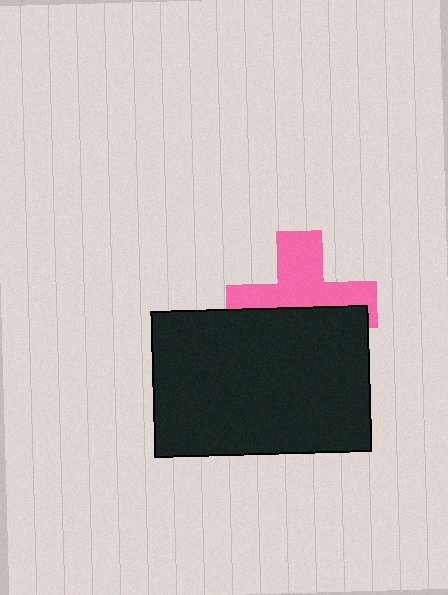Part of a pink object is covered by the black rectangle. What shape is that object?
It is a cross.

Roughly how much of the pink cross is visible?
About half of it is visible (roughly 53%).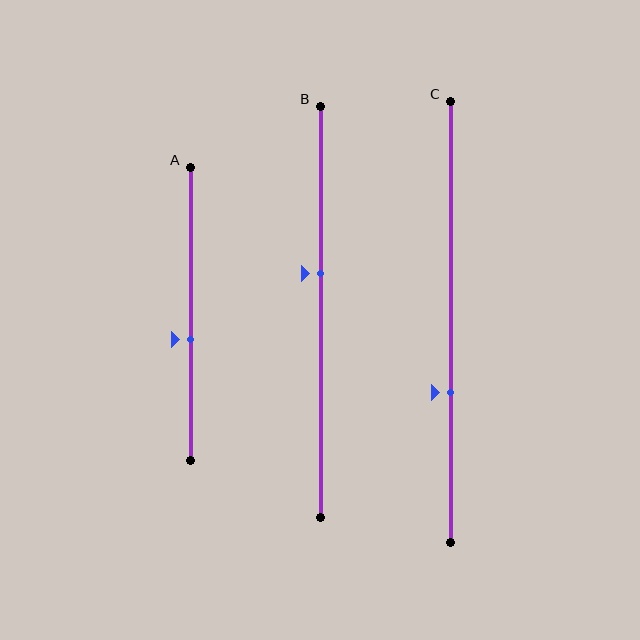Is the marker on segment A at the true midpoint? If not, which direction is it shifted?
No, the marker on segment A is shifted downward by about 9% of the segment length.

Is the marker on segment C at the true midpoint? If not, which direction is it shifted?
No, the marker on segment C is shifted downward by about 16% of the segment length.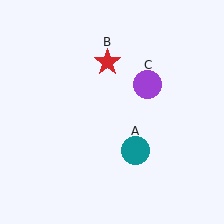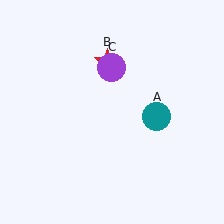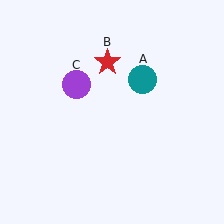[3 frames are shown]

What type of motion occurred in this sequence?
The teal circle (object A), purple circle (object C) rotated counterclockwise around the center of the scene.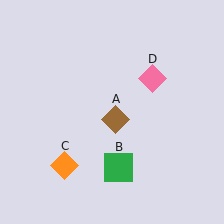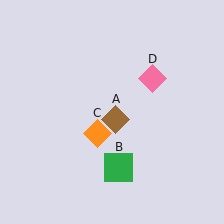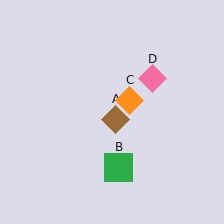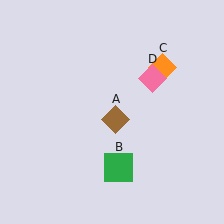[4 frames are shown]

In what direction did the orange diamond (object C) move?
The orange diamond (object C) moved up and to the right.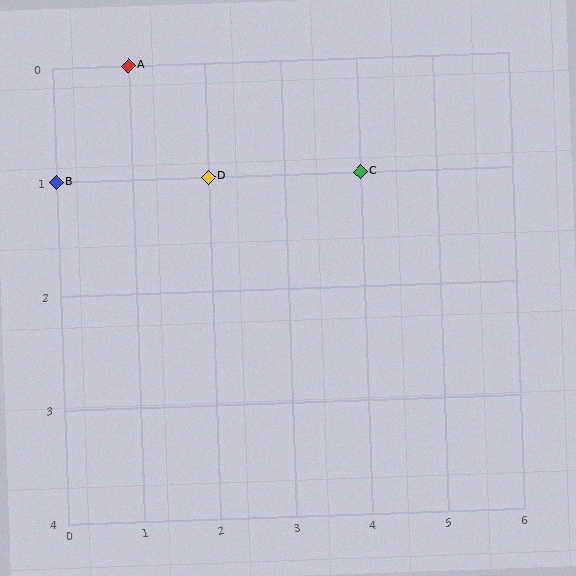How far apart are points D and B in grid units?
Points D and B are 2 columns apart.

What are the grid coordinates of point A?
Point A is at grid coordinates (1, 0).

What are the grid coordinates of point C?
Point C is at grid coordinates (4, 1).